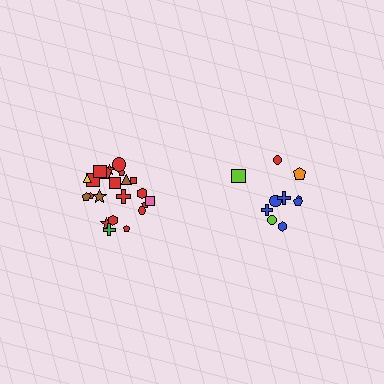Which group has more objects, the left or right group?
The left group.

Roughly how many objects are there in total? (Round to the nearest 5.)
Roughly 30 objects in total.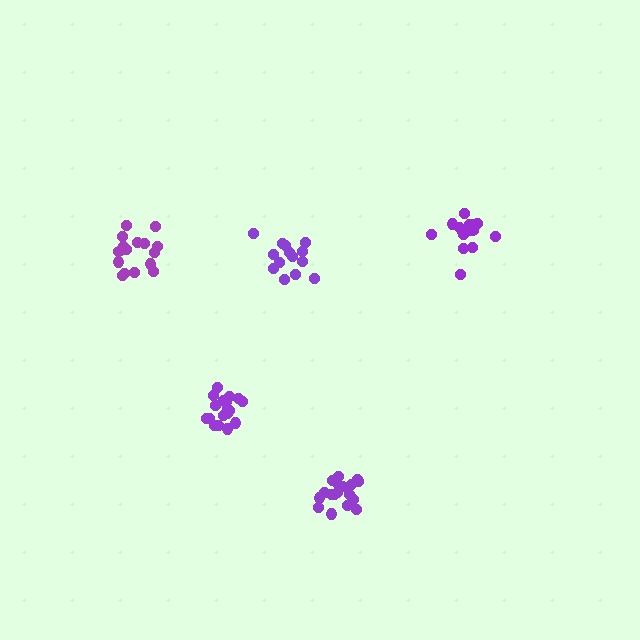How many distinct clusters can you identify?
There are 5 distinct clusters.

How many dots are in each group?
Group 1: 18 dots, Group 2: 17 dots, Group 3: 15 dots, Group 4: 15 dots, Group 5: 19 dots (84 total).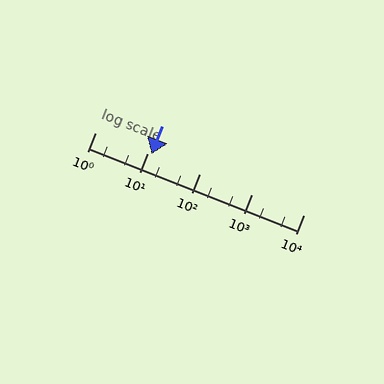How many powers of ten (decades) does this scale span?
The scale spans 4 decades, from 1 to 10000.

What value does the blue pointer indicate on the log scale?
The pointer indicates approximately 12.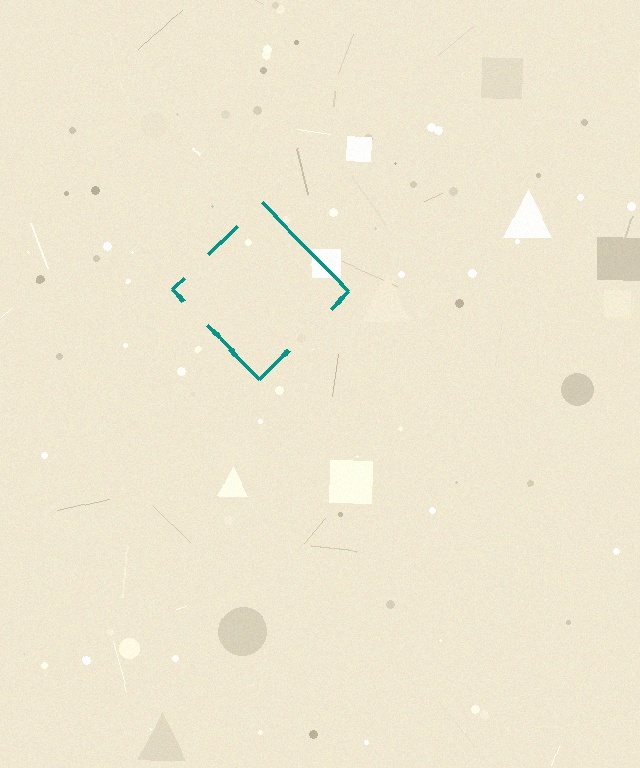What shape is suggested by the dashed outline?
The dashed outline suggests a diamond.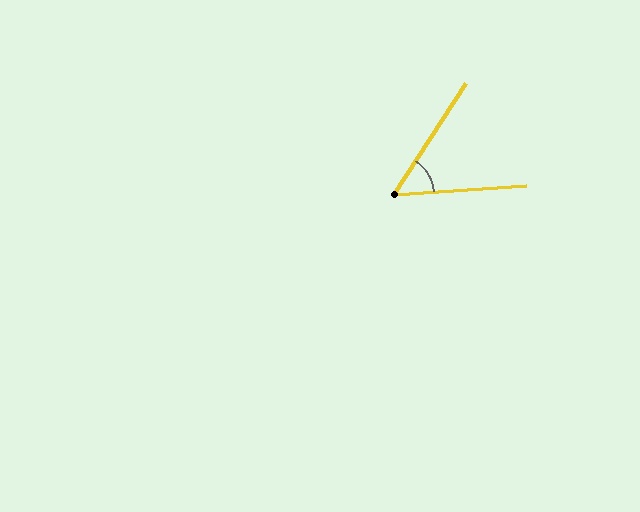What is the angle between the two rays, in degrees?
Approximately 53 degrees.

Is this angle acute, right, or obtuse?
It is acute.